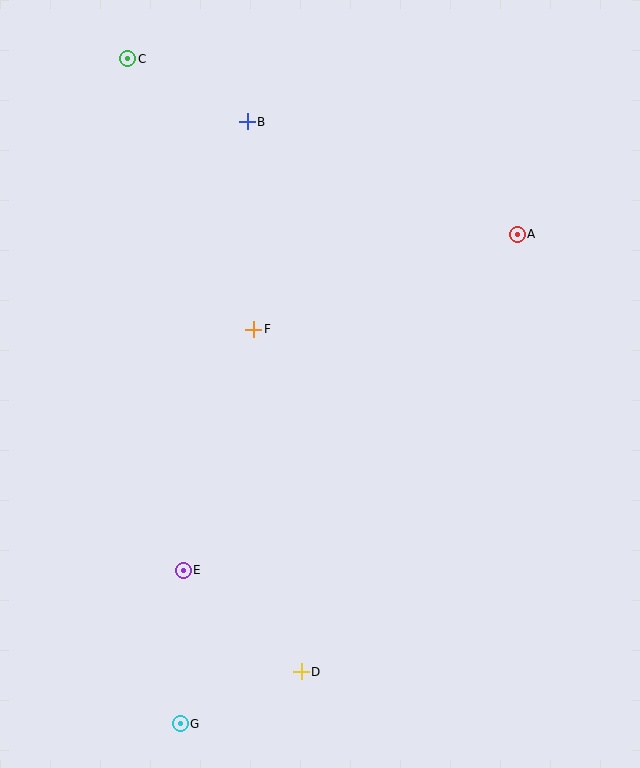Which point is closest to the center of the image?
Point F at (254, 329) is closest to the center.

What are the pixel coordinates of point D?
Point D is at (301, 672).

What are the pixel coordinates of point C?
Point C is at (128, 59).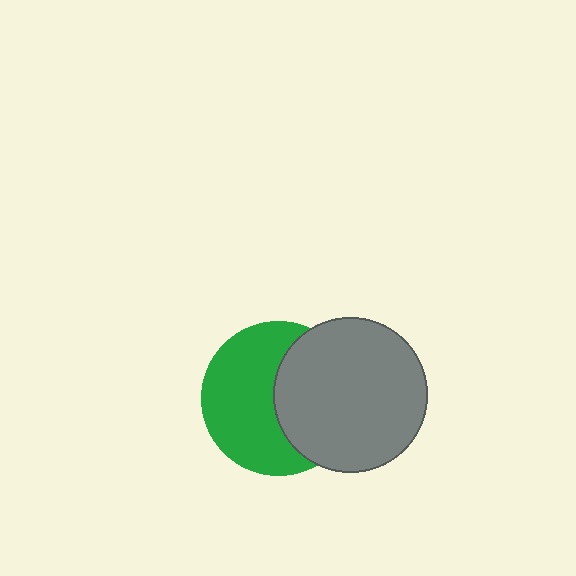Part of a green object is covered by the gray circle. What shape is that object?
It is a circle.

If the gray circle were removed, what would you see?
You would see the complete green circle.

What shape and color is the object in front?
The object in front is a gray circle.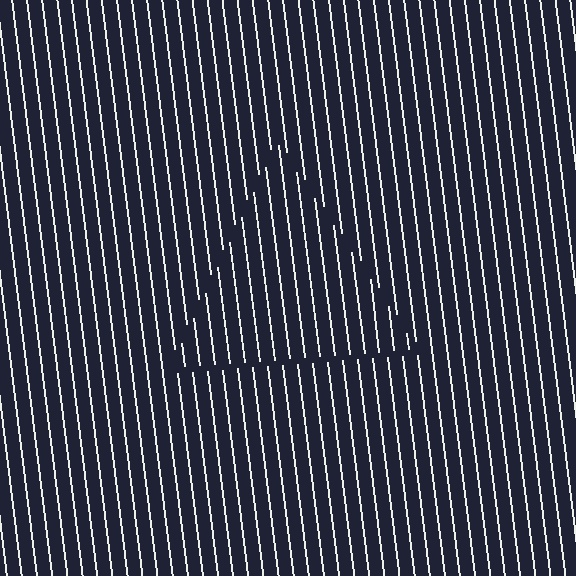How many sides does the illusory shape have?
3 sides — the line-ends trace a triangle.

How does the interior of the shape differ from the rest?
The interior of the shape contains the same grating, shifted by half a period — the contour is defined by the phase discontinuity where line-ends from the inner and outer gratings abut.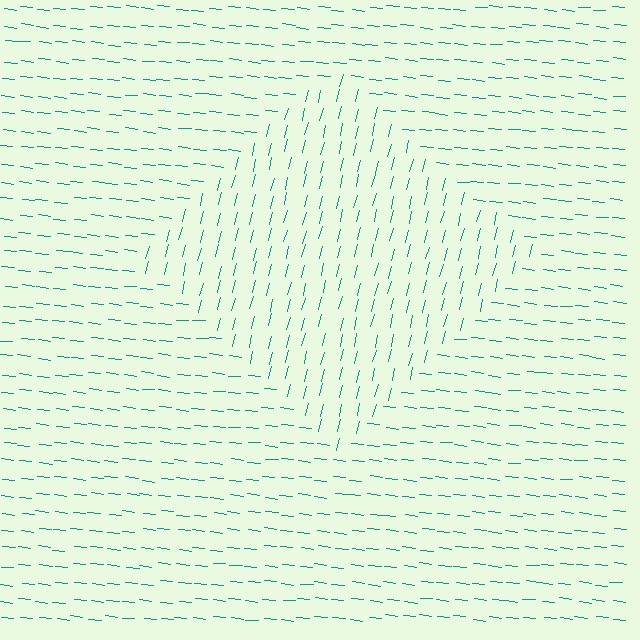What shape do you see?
I see a diamond.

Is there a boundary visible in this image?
Yes, there is a texture boundary formed by a change in line orientation.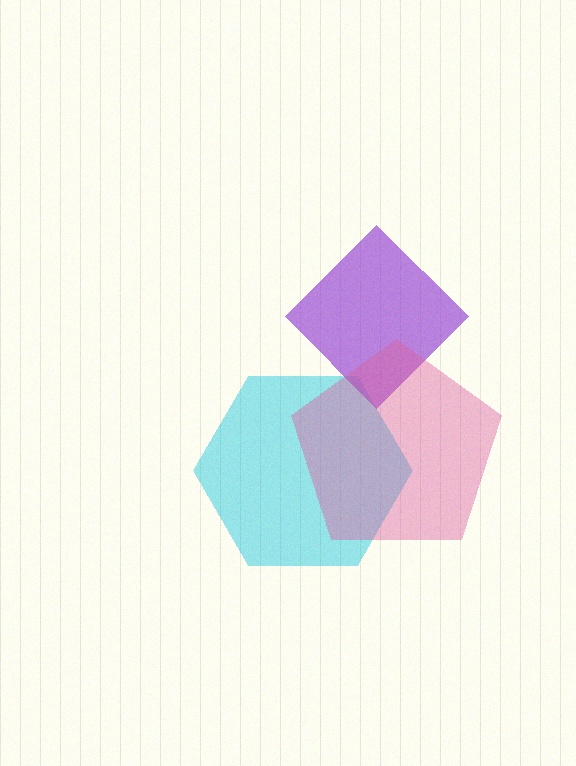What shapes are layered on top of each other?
The layered shapes are: a cyan hexagon, a purple diamond, a pink pentagon.